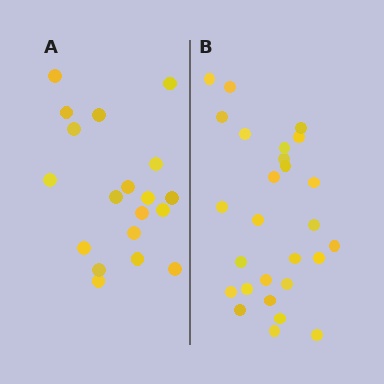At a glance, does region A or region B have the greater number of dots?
Region B (the right region) has more dots.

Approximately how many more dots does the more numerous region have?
Region B has roughly 8 or so more dots than region A.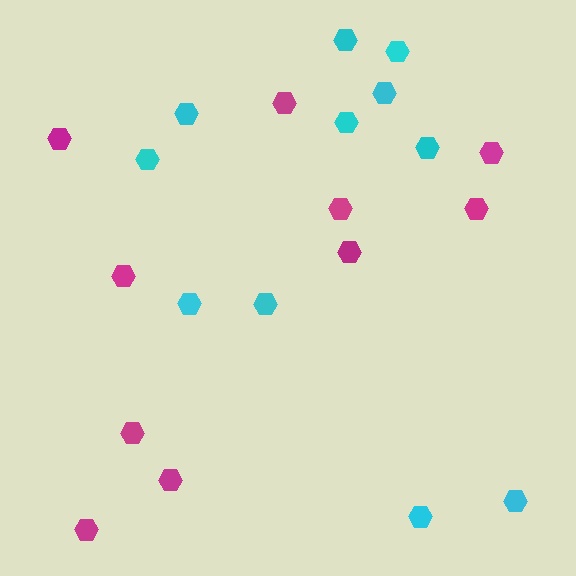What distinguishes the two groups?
There are 2 groups: one group of magenta hexagons (10) and one group of cyan hexagons (11).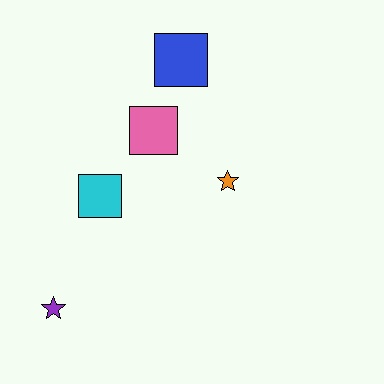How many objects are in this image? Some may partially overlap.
There are 5 objects.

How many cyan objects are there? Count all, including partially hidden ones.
There is 1 cyan object.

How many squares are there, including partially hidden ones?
There are 3 squares.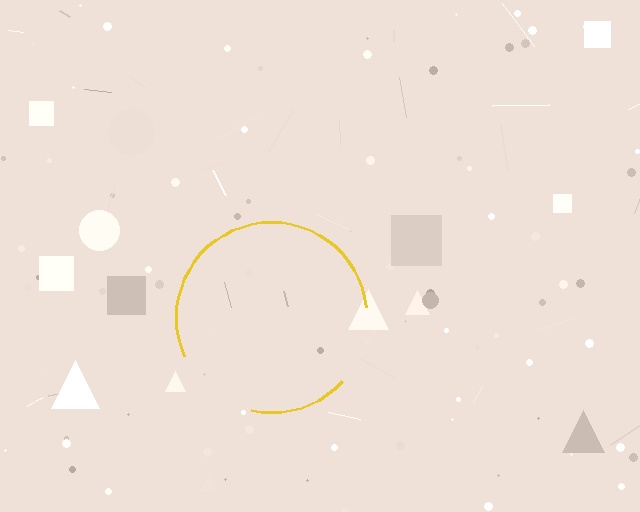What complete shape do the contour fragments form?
The contour fragments form a circle.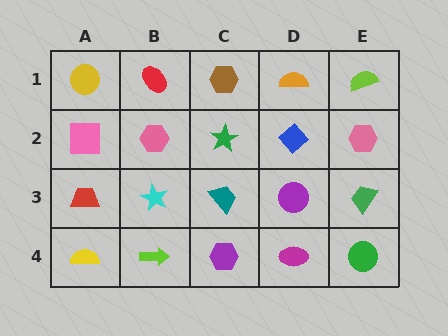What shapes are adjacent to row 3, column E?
A pink hexagon (row 2, column E), a green circle (row 4, column E), a purple circle (row 3, column D).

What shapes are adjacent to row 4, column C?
A teal trapezoid (row 3, column C), a lime arrow (row 4, column B), a magenta ellipse (row 4, column D).